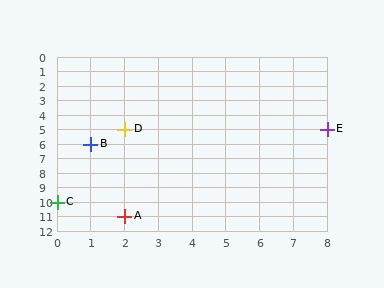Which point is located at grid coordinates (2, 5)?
Point D is at (2, 5).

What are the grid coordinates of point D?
Point D is at grid coordinates (2, 5).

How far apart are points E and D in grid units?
Points E and D are 6 columns apart.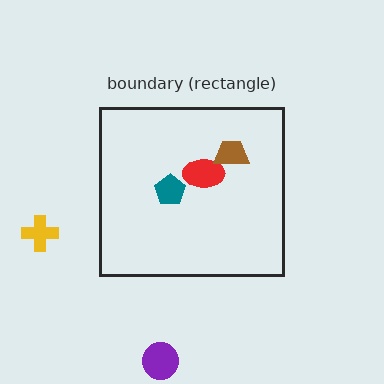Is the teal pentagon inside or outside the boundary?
Inside.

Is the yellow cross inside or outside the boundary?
Outside.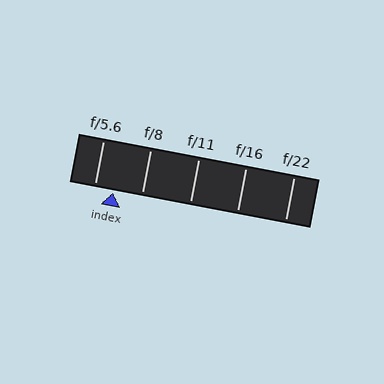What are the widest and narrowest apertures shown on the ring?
The widest aperture shown is f/5.6 and the narrowest is f/22.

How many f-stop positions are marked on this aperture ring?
There are 5 f-stop positions marked.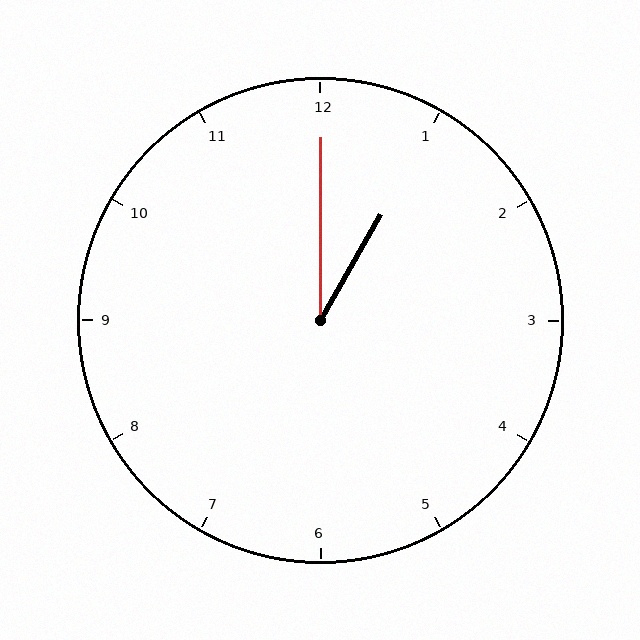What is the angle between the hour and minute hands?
Approximately 30 degrees.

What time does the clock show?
1:00.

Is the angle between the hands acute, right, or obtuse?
It is acute.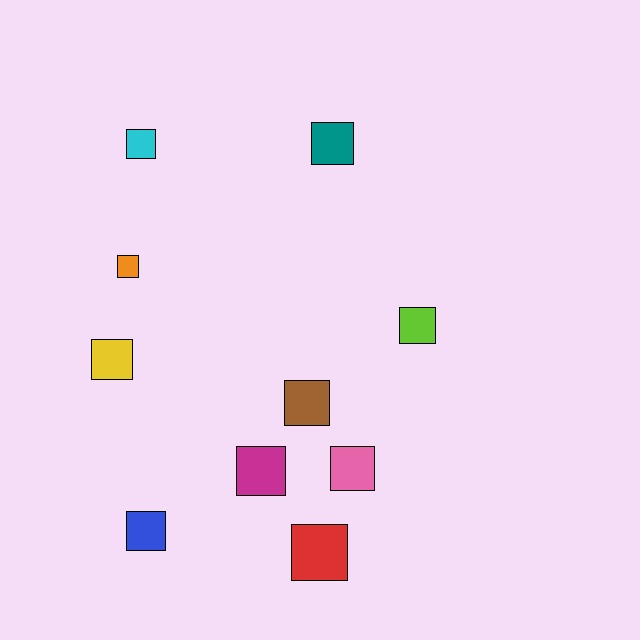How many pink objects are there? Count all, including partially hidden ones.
There is 1 pink object.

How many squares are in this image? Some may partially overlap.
There are 10 squares.